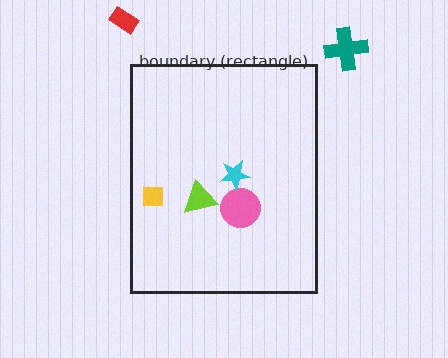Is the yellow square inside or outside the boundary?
Inside.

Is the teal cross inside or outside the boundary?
Outside.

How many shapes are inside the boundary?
4 inside, 2 outside.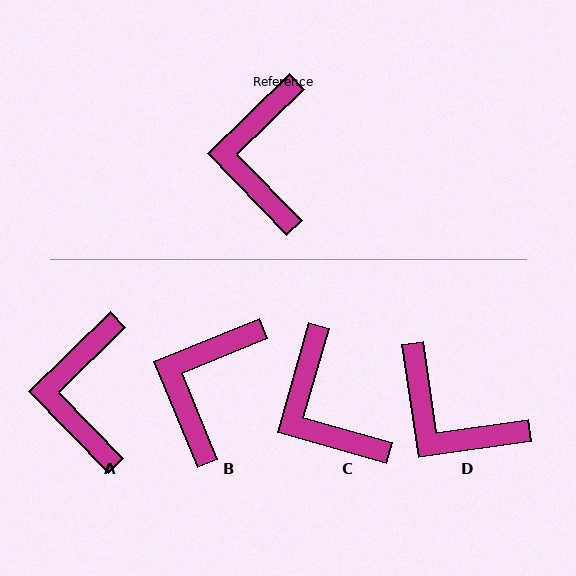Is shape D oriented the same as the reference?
No, it is off by about 54 degrees.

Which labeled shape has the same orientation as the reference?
A.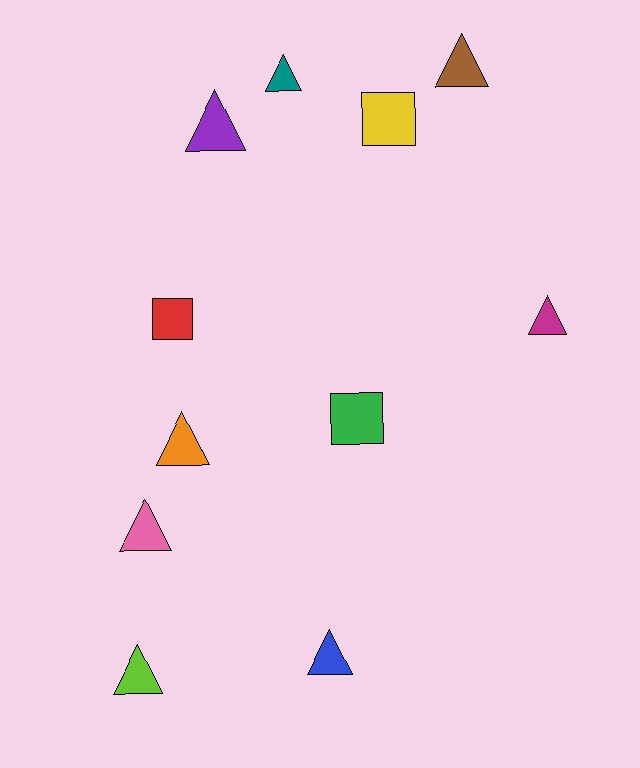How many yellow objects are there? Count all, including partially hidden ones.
There is 1 yellow object.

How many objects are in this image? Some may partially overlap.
There are 11 objects.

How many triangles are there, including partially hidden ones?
There are 8 triangles.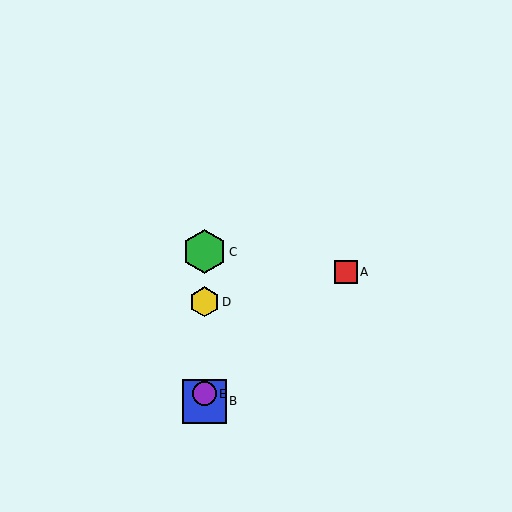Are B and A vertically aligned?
No, B is at x≈204 and A is at x≈346.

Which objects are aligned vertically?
Objects B, C, D, E are aligned vertically.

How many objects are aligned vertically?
4 objects (B, C, D, E) are aligned vertically.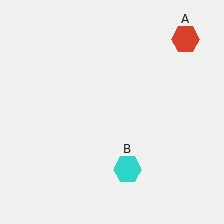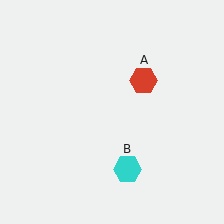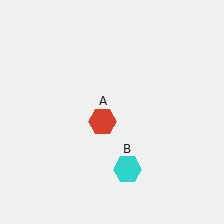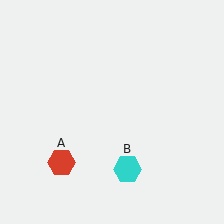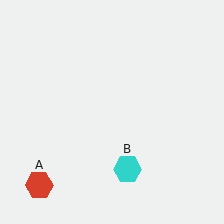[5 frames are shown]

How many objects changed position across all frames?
1 object changed position: red hexagon (object A).